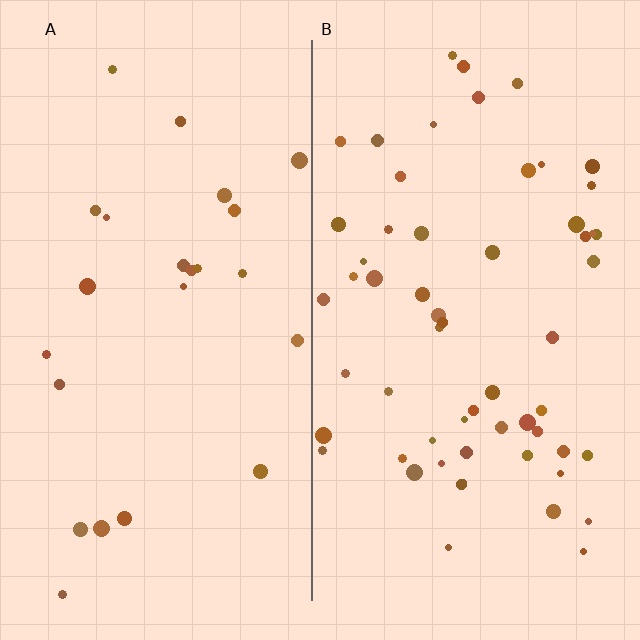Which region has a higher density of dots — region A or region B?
B (the right).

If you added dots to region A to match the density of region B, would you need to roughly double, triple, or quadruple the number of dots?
Approximately double.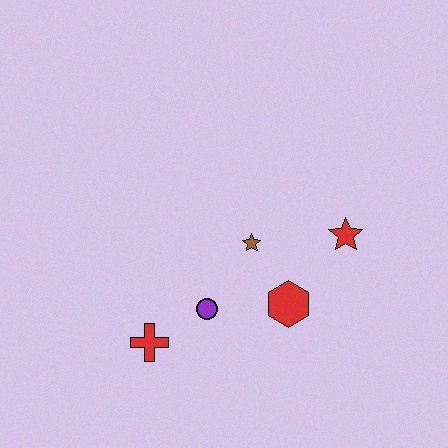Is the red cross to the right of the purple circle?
No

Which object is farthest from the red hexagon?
The red cross is farthest from the red hexagon.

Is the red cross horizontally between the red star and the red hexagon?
No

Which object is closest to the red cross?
The purple circle is closest to the red cross.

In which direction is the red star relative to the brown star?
The red star is to the right of the brown star.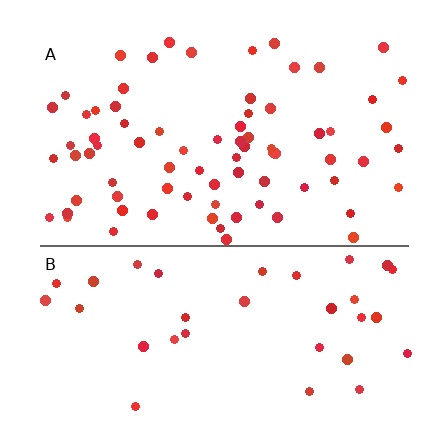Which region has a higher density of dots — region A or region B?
A (the top).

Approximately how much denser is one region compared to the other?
Approximately 2.2× — region A over region B.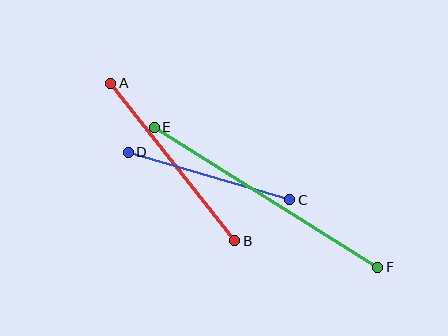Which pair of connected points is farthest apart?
Points E and F are farthest apart.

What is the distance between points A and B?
The distance is approximately 201 pixels.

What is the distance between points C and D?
The distance is approximately 168 pixels.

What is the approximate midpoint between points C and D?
The midpoint is at approximately (209, 176) pixels.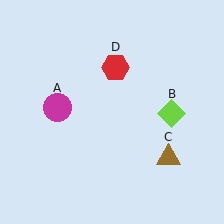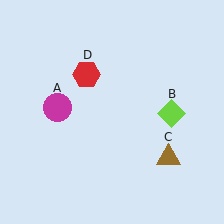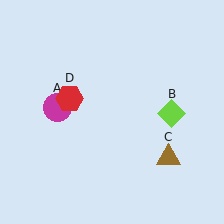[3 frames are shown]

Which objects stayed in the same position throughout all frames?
Magenta circle (object A) and lime diamond (object B) and brown triangle (object C) remained stationary.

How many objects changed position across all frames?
1 object changed position: red hexagon (object D).